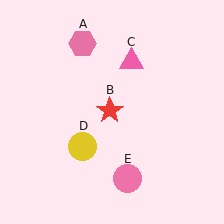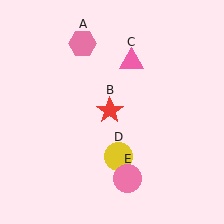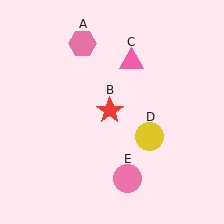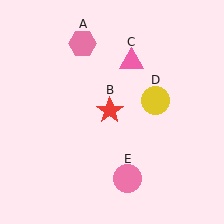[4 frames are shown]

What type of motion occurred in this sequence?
The yellow circle (object D) rotated counterclockwise around the center of the scene.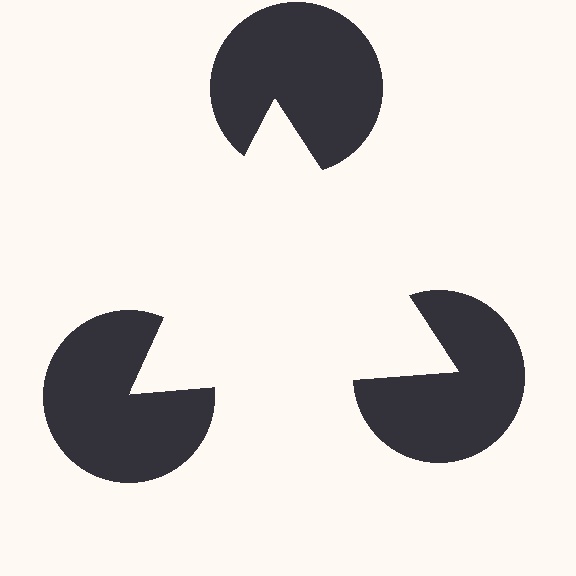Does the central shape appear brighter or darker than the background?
It typically appears slightly brighter than the background, even though no actual brightness change is drawn.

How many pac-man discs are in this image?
There are 3 — one at each vertex of the illusory triangle.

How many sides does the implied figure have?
3 sides.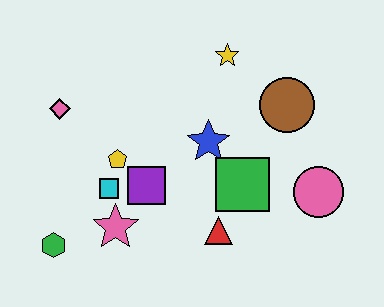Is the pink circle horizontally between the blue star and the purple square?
No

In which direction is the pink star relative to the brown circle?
The pink star is to the left of the brown circle.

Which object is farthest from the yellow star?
The green hexagon is farthest from the yellow star.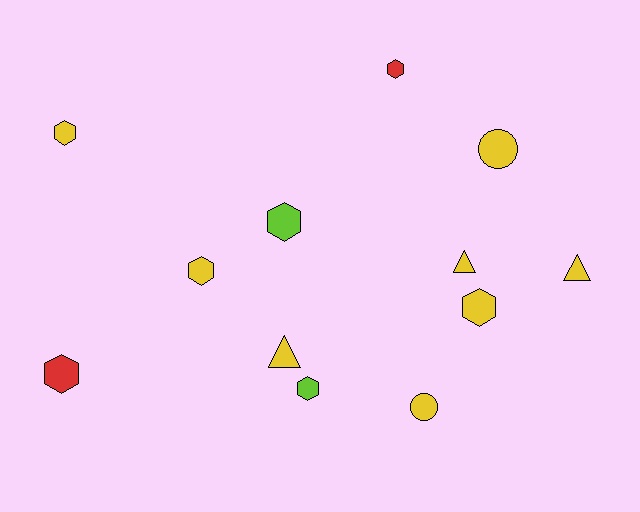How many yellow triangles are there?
There are 3 yellow triangles.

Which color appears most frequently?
Yellow, with 8 objects.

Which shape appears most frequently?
Hexagon, with 7 objects.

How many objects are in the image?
There are 12 objects.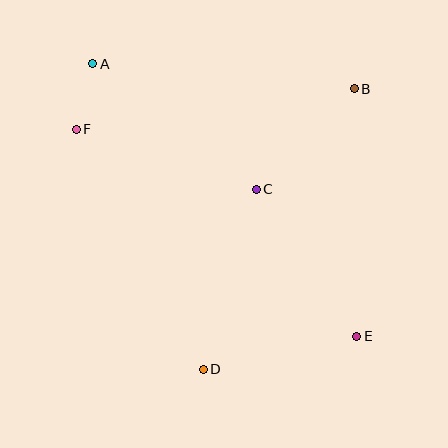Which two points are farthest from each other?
Points A and E are farthest from each other.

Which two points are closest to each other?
Points A and F are closest to each other.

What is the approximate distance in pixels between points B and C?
The distance between B and C is approximately 140 pixels.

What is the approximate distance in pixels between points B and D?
The distance between B and D is approximately 319 pixels.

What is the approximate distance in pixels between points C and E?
The distance between C and E is approximately 178 pixels.